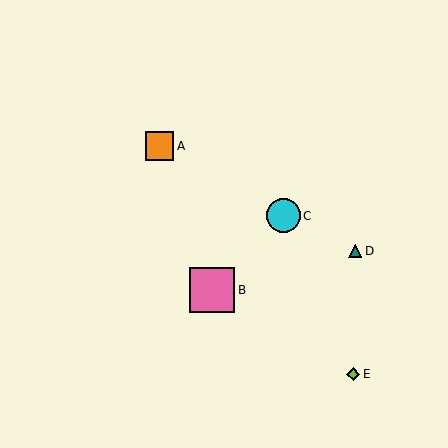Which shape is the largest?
The pink square (labeled B) is the largest.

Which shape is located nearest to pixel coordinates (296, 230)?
The cyan circle (labeled C) at (283, 216) is nearest to that location.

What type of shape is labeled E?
Shape E is a lime diamond.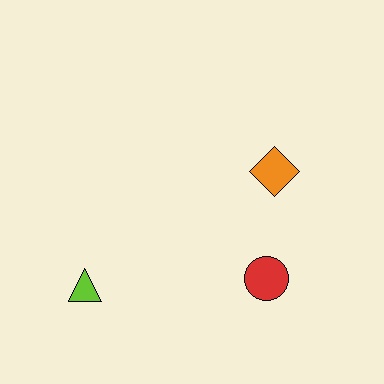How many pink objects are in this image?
There are no pink objects.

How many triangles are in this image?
There is 1 triangle.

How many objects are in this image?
There are 3 objects.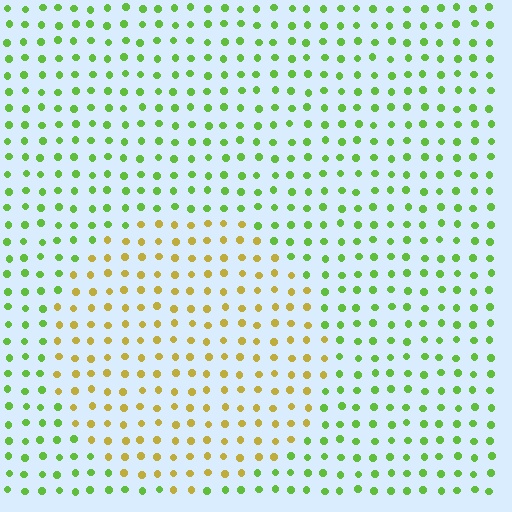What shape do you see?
I see a circle.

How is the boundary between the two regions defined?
The boundary is defined purely by a slight shift in hue (about 52 degrees). Spacing, size, and orientation are identical on both sides.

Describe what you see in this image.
The image is filled with small lime elements in a uniform arrangement. A circle-shaped region is visible where the elements are tinted to a slightly different hue, forming a subtle color boundary.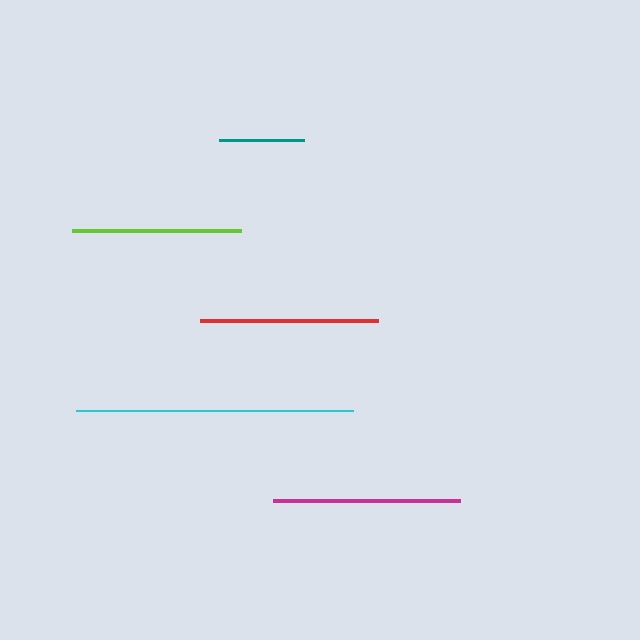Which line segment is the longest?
The cyan line is the longest at approximately 277 pixels.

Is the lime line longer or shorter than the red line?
The red line is longer than the lime line.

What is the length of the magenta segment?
The magenta segment is approximately 187 pixels long.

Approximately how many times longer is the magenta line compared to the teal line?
The magenta line is approximately 2.2 times the length of the teal line.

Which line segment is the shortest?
The teal line is the shortest at approximately 85 pixels.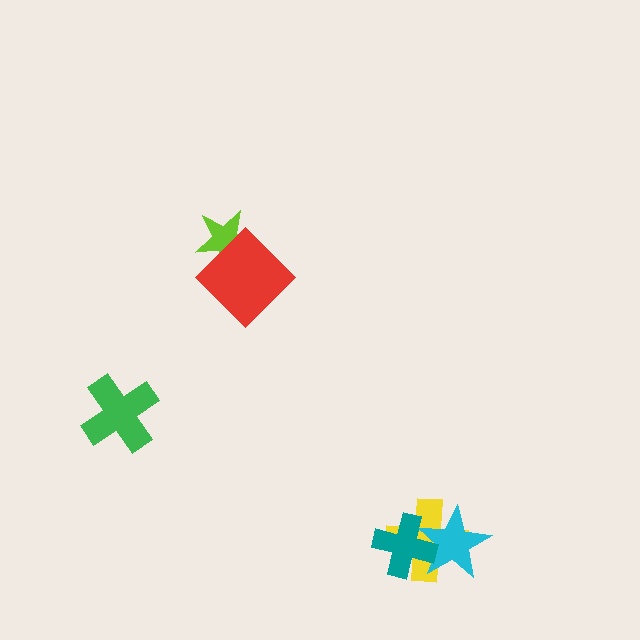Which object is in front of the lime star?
The red diamond is in front of the lime star.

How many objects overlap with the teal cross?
2 objects overlap with the teal cross.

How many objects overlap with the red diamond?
1 object overlaps with the red diamond.